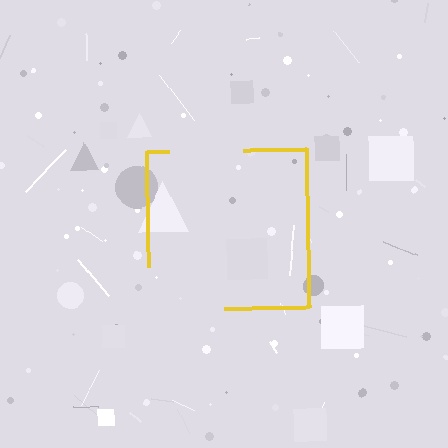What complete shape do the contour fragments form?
The contour fragments form a square.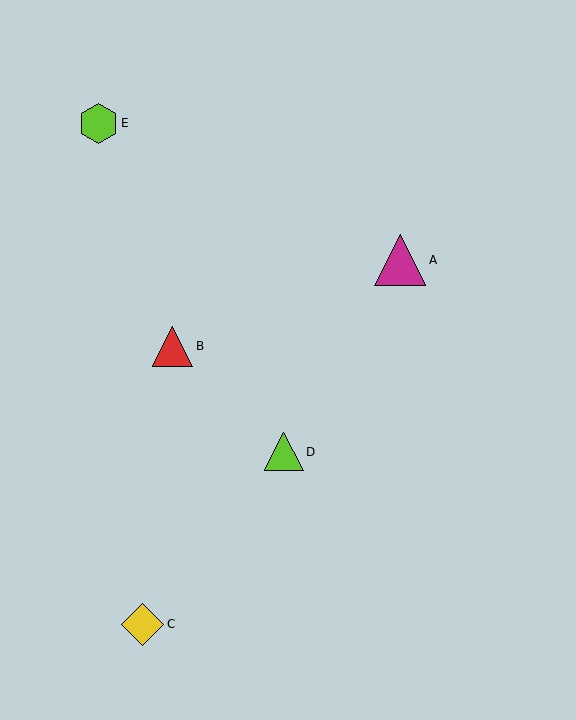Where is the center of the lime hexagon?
The center of the lime hexagon is at (98, 123).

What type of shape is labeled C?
Shape C is a yellow diamond.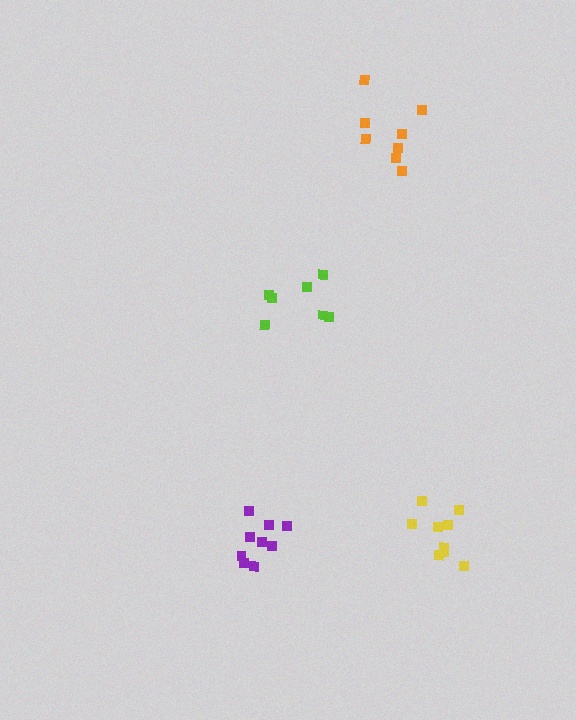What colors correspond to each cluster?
The clusters are colored: purple, orange, lime, yellow.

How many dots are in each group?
Group 1: 9 dots, Group 2: 8 dots, Group 3: 7 dots, Group 4: 9 dots (33 total).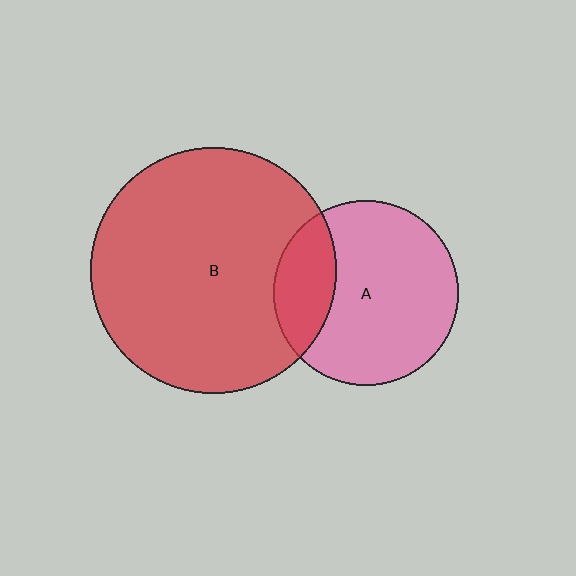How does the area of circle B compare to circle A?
Approximately 1.8 times.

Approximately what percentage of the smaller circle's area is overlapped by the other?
Approximately 25%.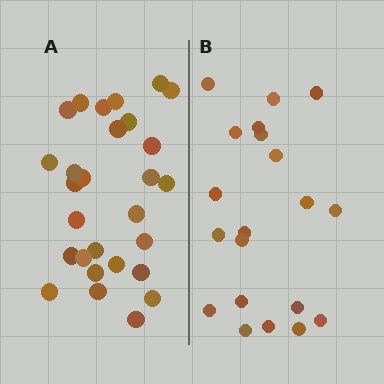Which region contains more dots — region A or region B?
Region A (the left region) has more dots.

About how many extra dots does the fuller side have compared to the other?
Region A has roughly 8 or so more dots than region B.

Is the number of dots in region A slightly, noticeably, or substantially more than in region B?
Region A has noticeably more, but not dramatically so. The ratio is roughly 1.4 to 1.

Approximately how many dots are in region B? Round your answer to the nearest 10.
About 20 dots.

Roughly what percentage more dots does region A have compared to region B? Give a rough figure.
About 40% more.